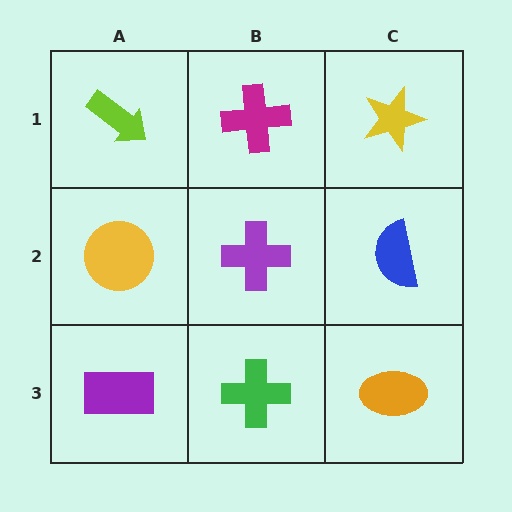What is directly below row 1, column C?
A blue semicircle.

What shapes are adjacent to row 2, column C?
A yellow star (row 1, column C), an orange ellipse (row 3, column C), a purple cross (row 2, column B).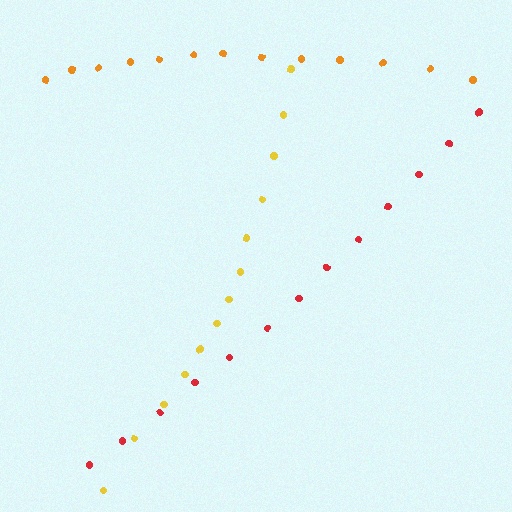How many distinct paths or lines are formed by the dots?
There are 3 distinct paths.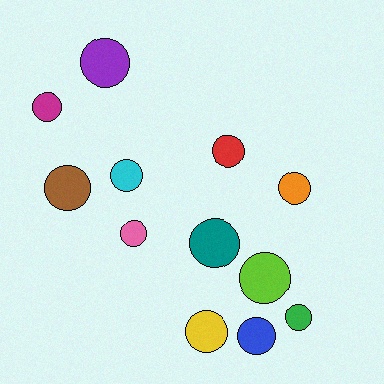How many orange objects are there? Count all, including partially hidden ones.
There is 1 orange object.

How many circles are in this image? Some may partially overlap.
There are 12 circles.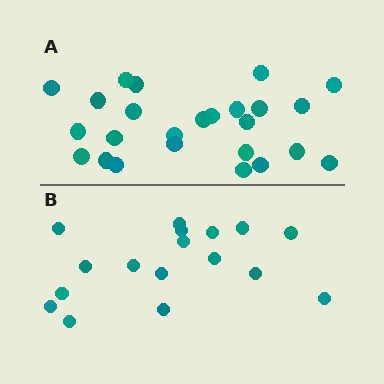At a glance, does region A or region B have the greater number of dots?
Region A (the top region) has more dots.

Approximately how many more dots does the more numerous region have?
Region A has roughly 8 or so more dots than region B.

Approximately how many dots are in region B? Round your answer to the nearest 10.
About 20 dots. (The exact count is 17, which rounds to 20.)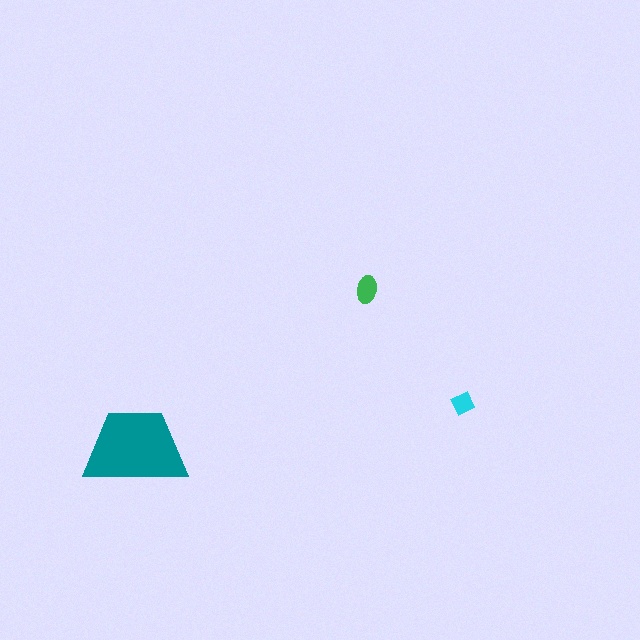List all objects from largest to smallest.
The teal trapezoid, the green ellipse, the cyan diamond.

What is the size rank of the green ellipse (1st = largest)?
2nd.